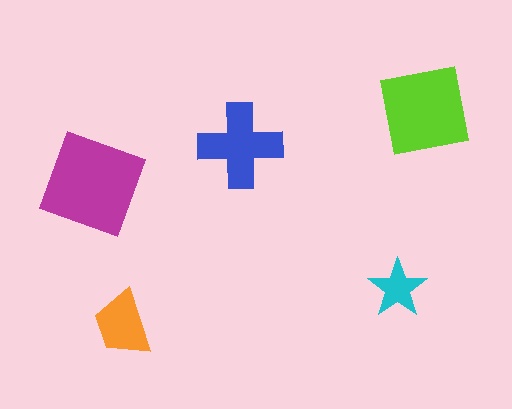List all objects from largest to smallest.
The magenta square, the lime square, the blue cross, the orange trapezoid, the cyan star.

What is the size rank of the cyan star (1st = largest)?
5th.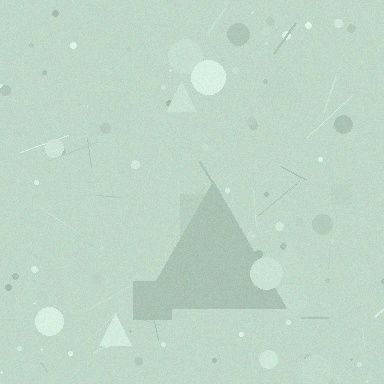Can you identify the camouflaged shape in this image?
The camouflaged shape is a triangle.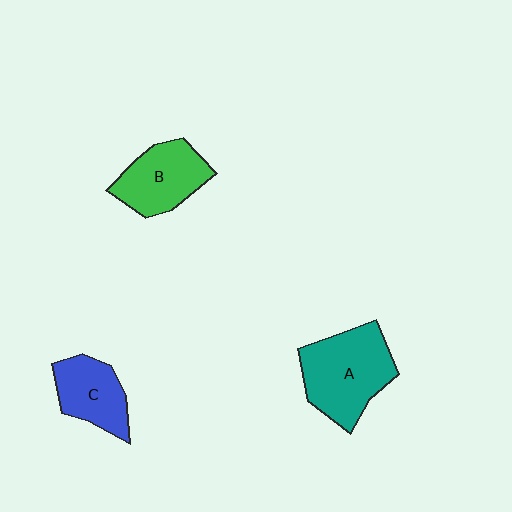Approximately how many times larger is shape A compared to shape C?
Approximately 1.6 times.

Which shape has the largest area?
Shape A (teal).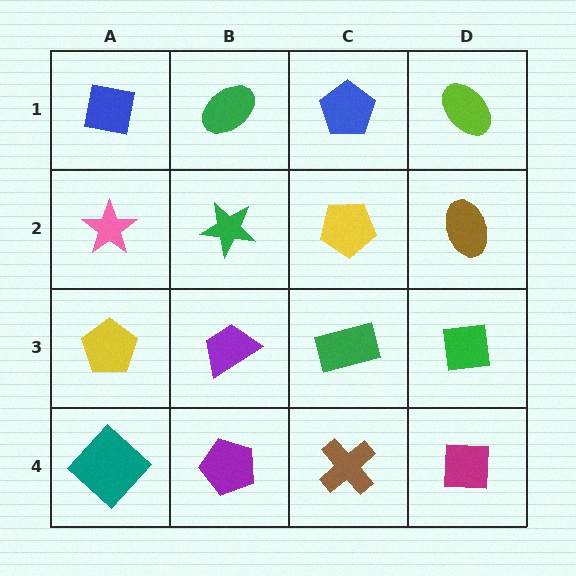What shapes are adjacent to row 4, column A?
A yellow pentagon (row 3, column A), a purple pentagon (row 4, column B).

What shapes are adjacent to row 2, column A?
A blue square (row 1, column A), a yellow pentagon (row 3, column A), a green star (row 2, column B).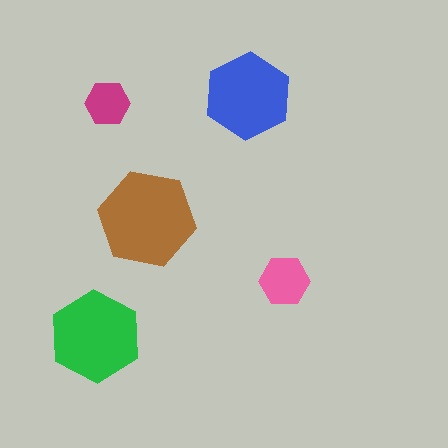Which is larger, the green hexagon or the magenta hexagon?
The green one.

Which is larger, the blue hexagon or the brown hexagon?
The brown one.